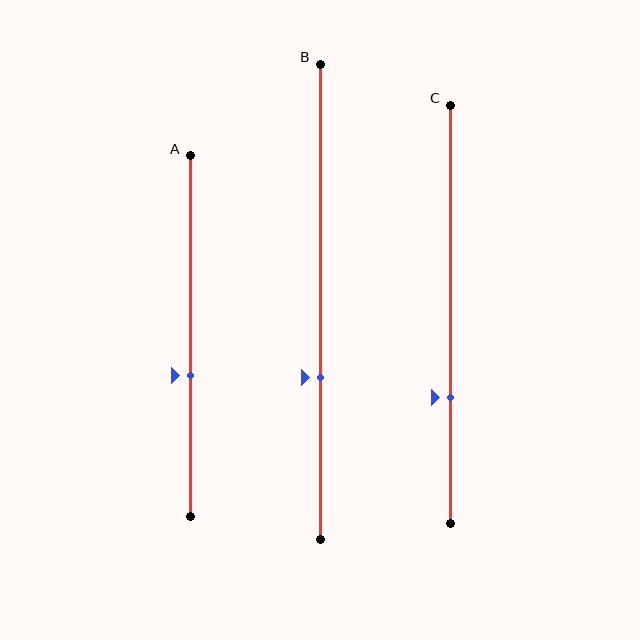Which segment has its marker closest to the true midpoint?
Segment A has its marker closest to the true midpoint.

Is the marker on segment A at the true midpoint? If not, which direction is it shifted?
No, the marker on segment A is shifted downward by about 11% of the segment length.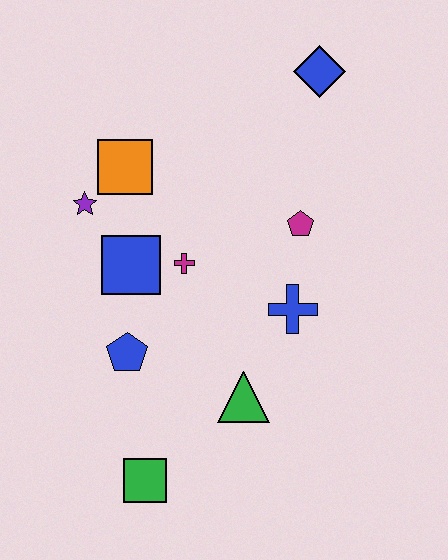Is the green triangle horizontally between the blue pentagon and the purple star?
No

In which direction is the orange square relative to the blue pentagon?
The orange square is above the blue pentagon.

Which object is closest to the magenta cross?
The blue square is closest to the magenta cross.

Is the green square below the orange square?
Yes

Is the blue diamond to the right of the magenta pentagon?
Yes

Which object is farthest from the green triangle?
The blue diamond is farthest from the green triangle.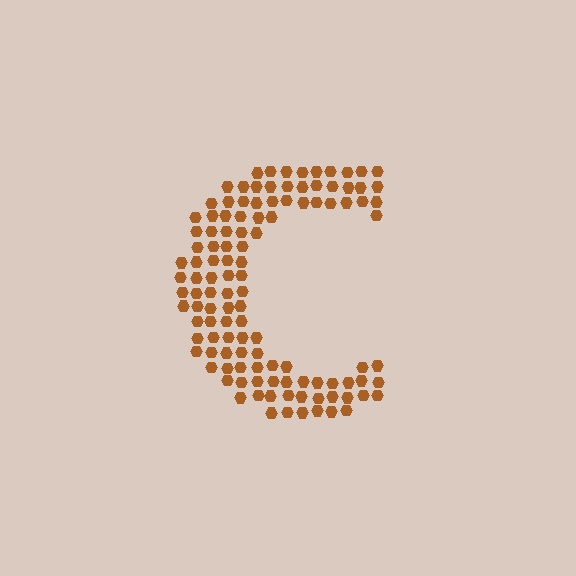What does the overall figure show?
The overall figure shows the letter C.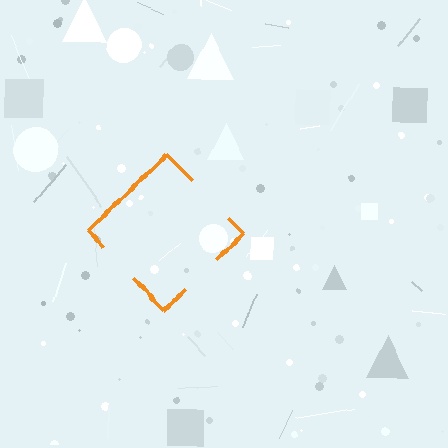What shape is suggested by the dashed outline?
The dashed outline suggests a diamond.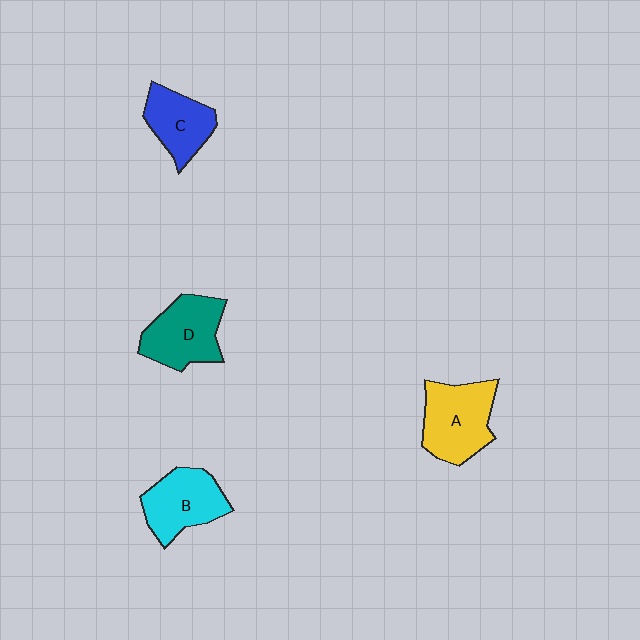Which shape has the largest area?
Shape A (yellow).